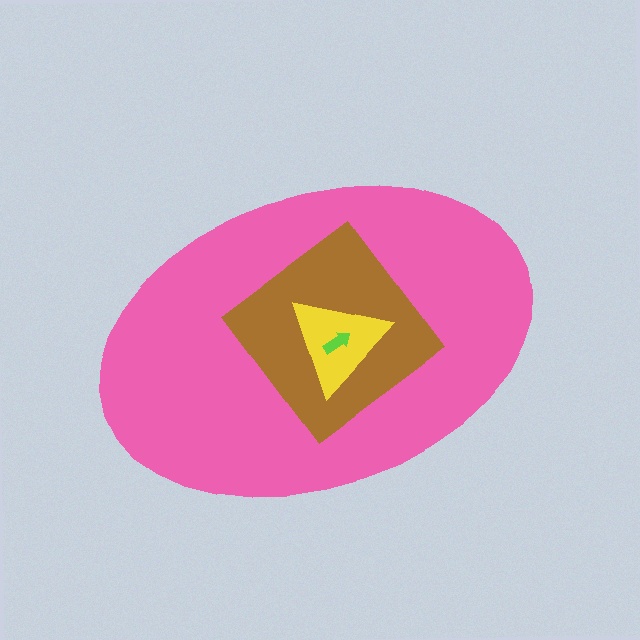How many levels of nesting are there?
4.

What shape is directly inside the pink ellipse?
The brown diamond.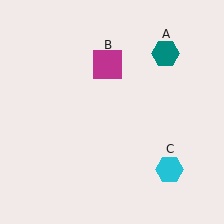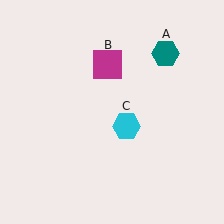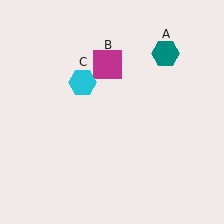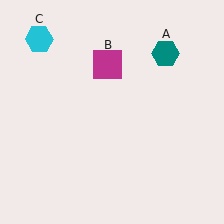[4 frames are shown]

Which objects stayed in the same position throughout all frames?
Teal hexagon (object A) and magenta square (object B) remained stationary.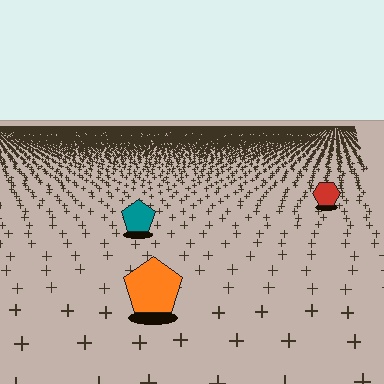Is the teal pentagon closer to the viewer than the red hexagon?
Yes. The teal pentagon is closer — you can tell from the texture gradient: the ground texture is coarser near it.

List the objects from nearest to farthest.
From nearest to farthest: the orange pentagon, the teal pentagon, the red hexagon.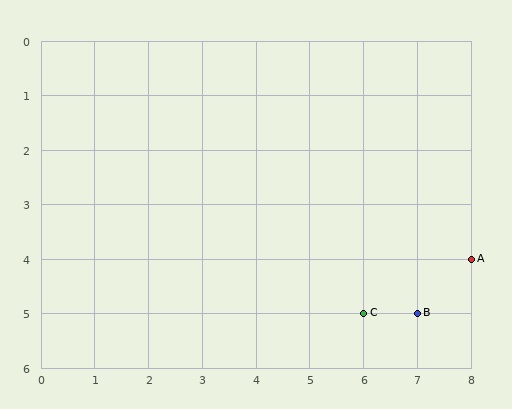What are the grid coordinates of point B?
Point B is at grid coordinates (7, 5).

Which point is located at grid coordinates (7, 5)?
Point B is at (7, 5).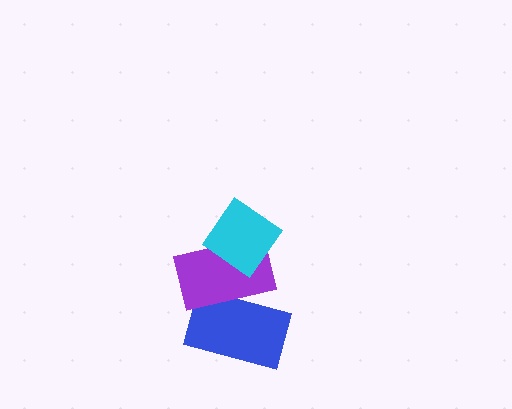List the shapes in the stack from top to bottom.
From top to bottom: the cyan diamond, the purple rectangle, the blue rectangle.